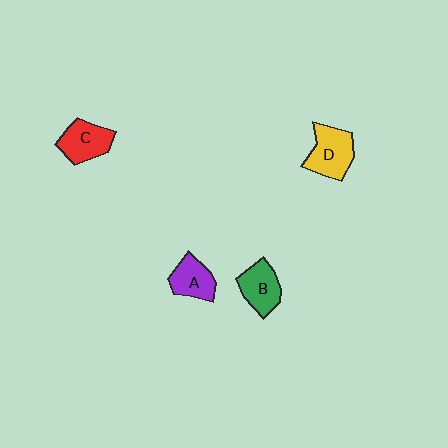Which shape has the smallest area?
Shape A (purple).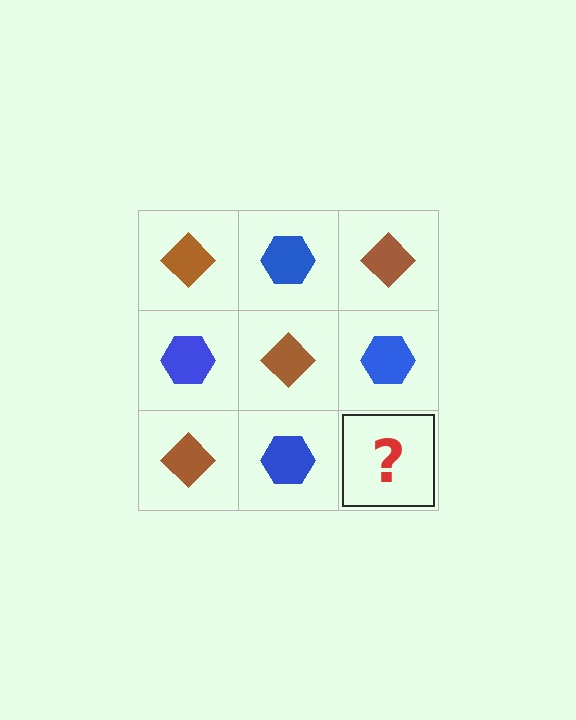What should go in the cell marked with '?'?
The missing cell should contain a brown diamond.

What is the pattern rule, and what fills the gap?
The rule is that it alternates brown diamond and blue hexagon in a checkerboard pattern. The gap should be filled with a brown diamond.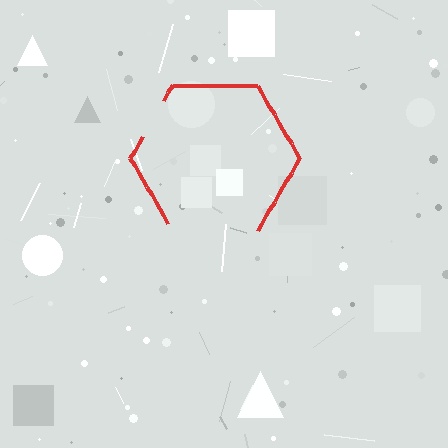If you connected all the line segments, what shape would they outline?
They would outline a hexagon.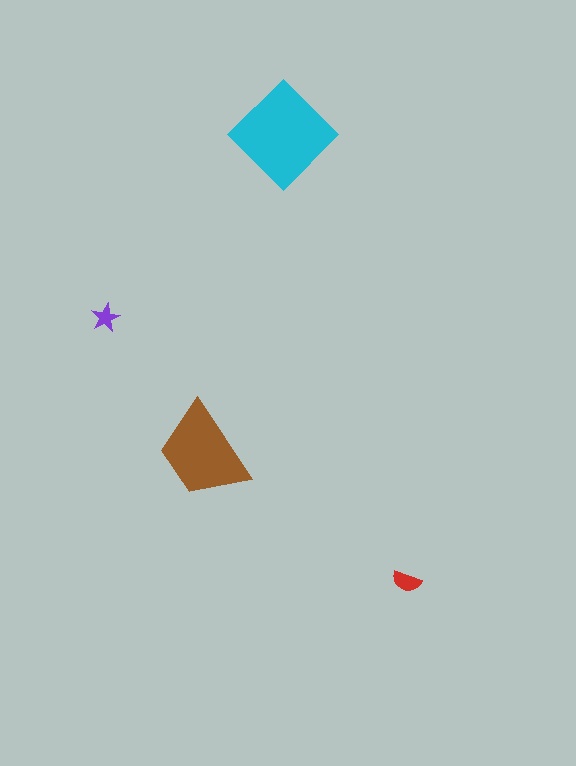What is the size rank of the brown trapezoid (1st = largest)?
2nd.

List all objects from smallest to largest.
The purple star, the red semicircle, the brown trapezoid, the cyan diamond.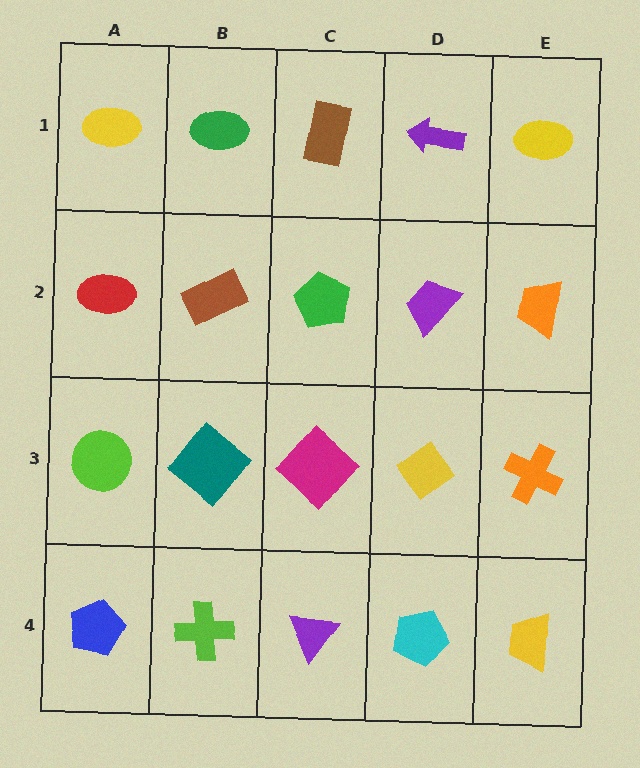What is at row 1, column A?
A yellow ellipse.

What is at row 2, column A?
A red ellipse.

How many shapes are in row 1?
5 shapes.